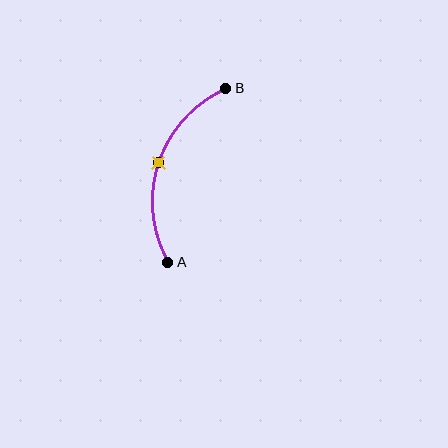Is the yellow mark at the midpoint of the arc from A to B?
Yes. The yellow mark lies on the arc at equal arc-length from both A and B — it is the arc midpoint.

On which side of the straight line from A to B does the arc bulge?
The arc bulges to the left of the straight line connecting A and B.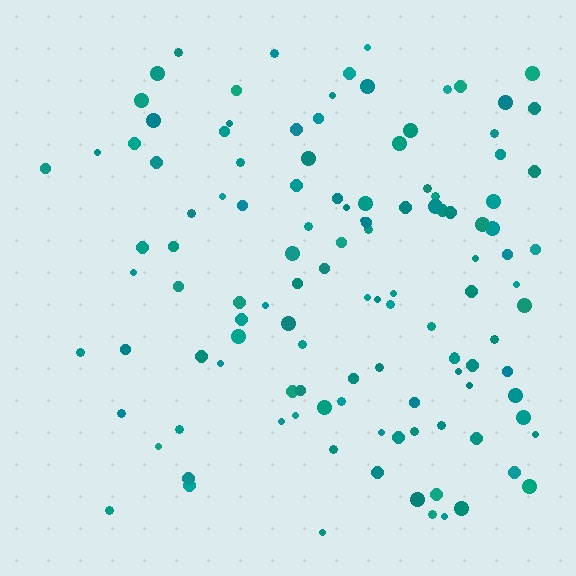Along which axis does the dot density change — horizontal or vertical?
Horizontal.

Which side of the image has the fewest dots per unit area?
The left.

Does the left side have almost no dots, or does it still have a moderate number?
Still a moderate number, just noticeably fewer than the right.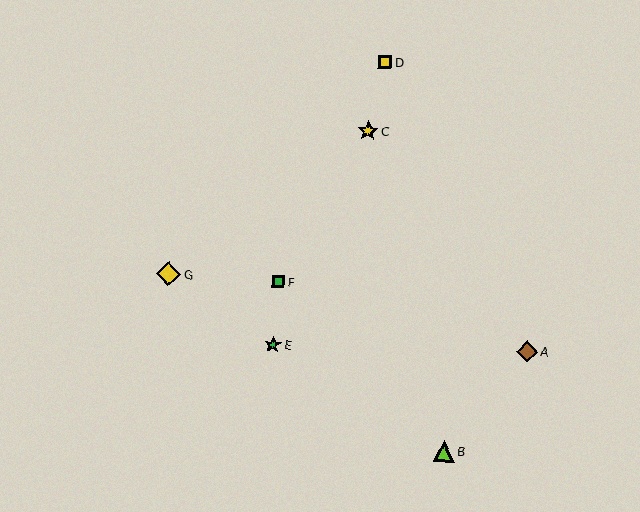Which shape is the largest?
The yellow diamond (labeled G) is the largest.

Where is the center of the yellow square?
The center of the yellow square is at (385, 62).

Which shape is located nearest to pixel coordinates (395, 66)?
The yellow square (labeled D) at (385, 62) is nearest to that location.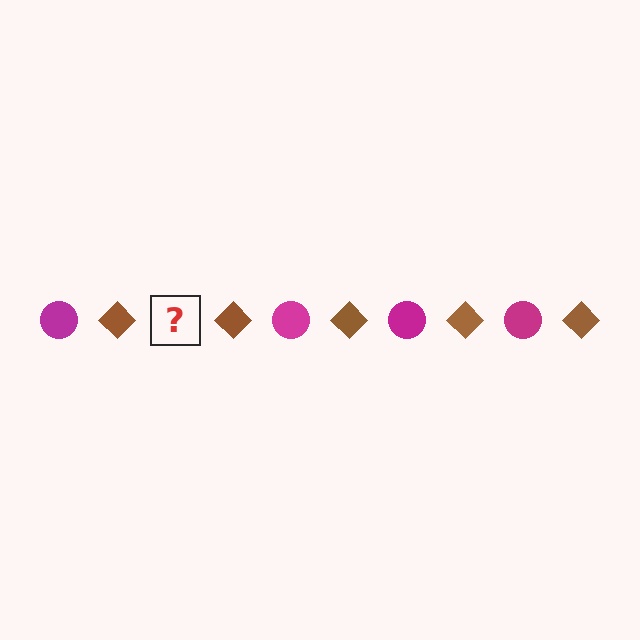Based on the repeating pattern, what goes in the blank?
The blank should be a magenta circle.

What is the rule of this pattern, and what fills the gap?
The rule is that the pattern alternates between magenta circle and brown diamond. The gap should be filled with a magenta circle.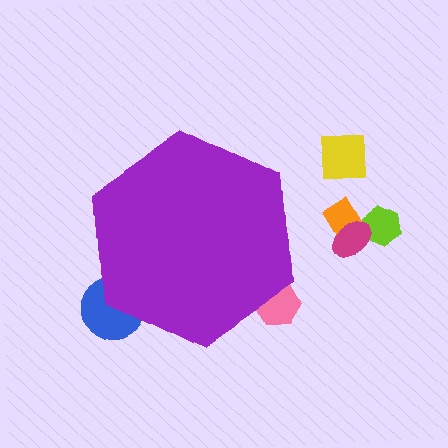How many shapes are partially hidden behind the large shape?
2 shapes are partially hidden.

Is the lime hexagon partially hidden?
No, the lime hexagon is fully visible.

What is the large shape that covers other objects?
A purple hexagon.